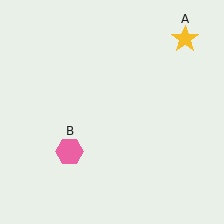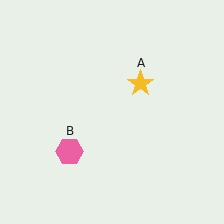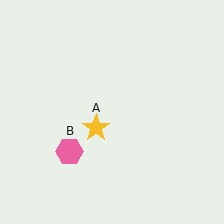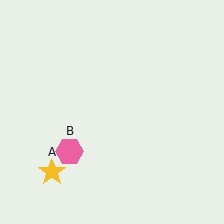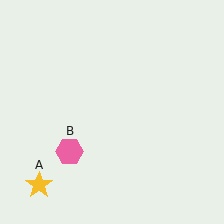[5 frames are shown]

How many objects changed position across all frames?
1 object changed position: yellow star (object A).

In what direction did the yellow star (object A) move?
The yellow star (object A) moved down and to the left.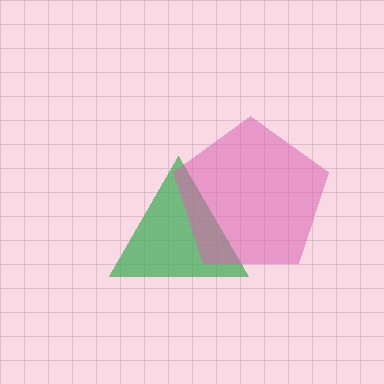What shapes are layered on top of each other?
The layered shapes are: a green triangle, a pink pentagon.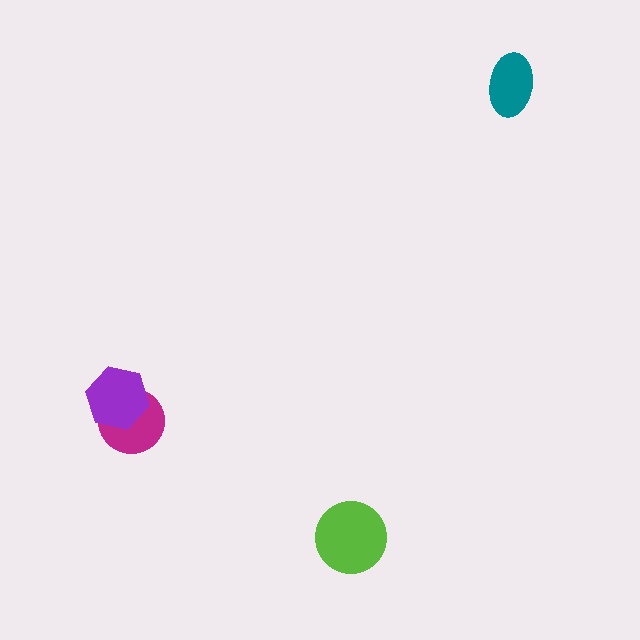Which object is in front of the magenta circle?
The purple hexagon is in front of the magenta circle.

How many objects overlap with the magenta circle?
1 object overlaps with the magenta circle.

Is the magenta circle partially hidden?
Yes, it is partially covered by another shape.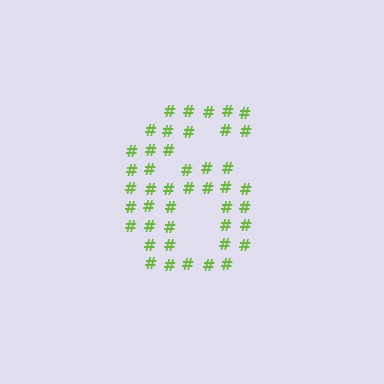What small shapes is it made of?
It is made of small hash symbols.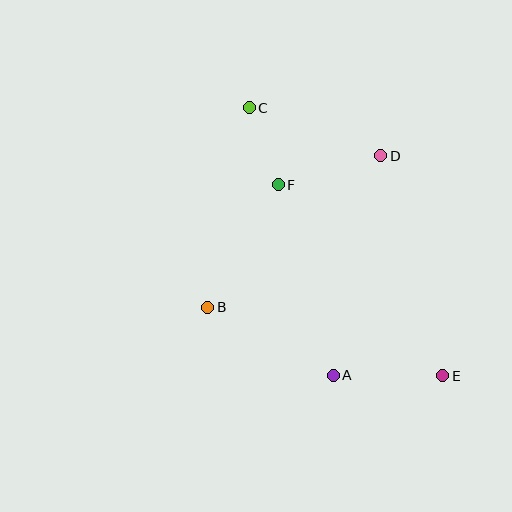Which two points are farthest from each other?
Points C and E are farthest from each other.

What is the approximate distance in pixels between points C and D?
The distance between C and D is approximately 140 pixels.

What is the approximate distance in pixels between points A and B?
The distance between A and B is approximately 142 pixels.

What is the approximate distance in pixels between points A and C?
The distance between A and C is approximately 280 pixels.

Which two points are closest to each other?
Points C and F are closest to each other.